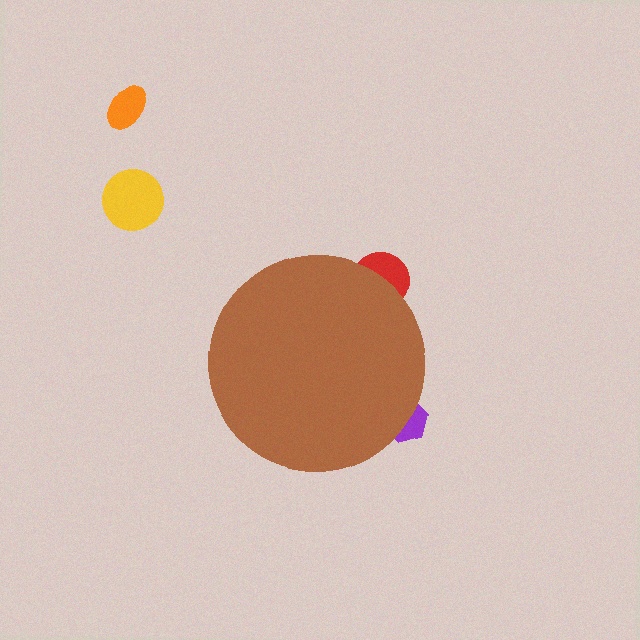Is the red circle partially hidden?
Yes, the red circle is partially hidden behind the brown circle.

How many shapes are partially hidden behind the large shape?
2 shapes are partially hidden.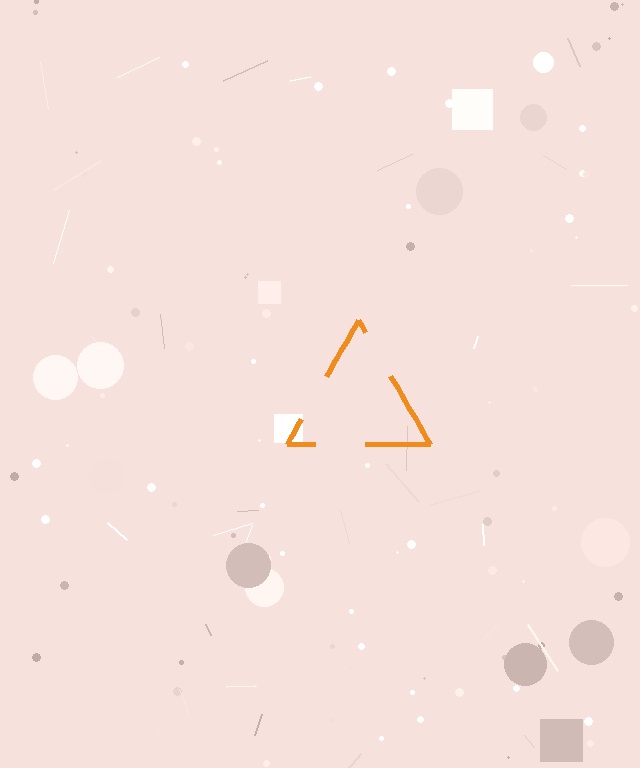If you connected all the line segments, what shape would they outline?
They would outline a triangle.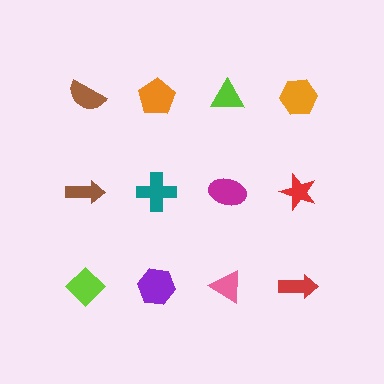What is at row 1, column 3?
A lime triangle.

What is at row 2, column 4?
A red star.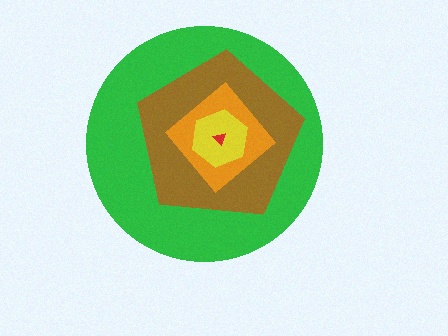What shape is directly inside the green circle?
The brown pentagon.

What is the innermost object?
The red triangle.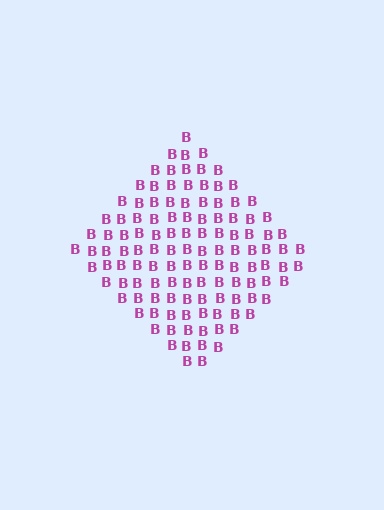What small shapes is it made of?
It is made of small letter B's.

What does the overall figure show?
The overall figure shows a diamond.